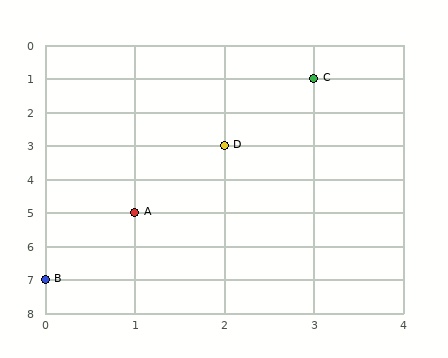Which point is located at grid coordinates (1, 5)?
Point A is at (1, 5).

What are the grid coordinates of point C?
Point C is at grid coordinates (3, 1).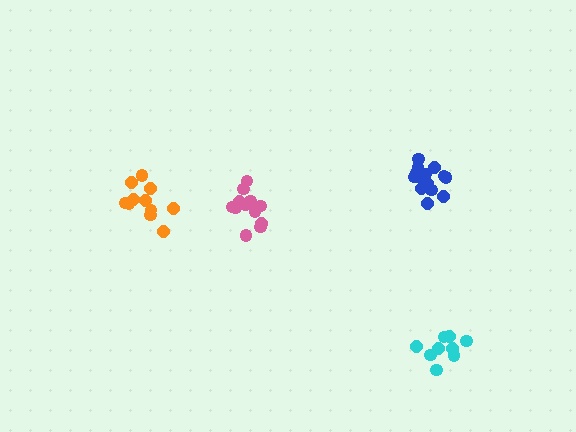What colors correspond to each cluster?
The clusters are colored: orange, cyan, blue, pink.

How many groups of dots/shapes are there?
There are 4 groups.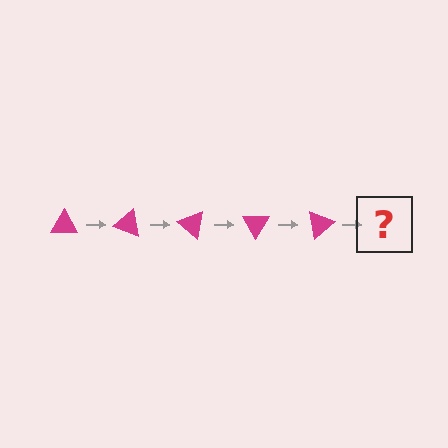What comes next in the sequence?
The next element should be a magenta triangle rotated 100 degrees.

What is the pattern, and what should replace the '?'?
The pattern is that the triangle rotates 20 degrees each step. The '?' should be a magenta triangle rotated 100 degrees.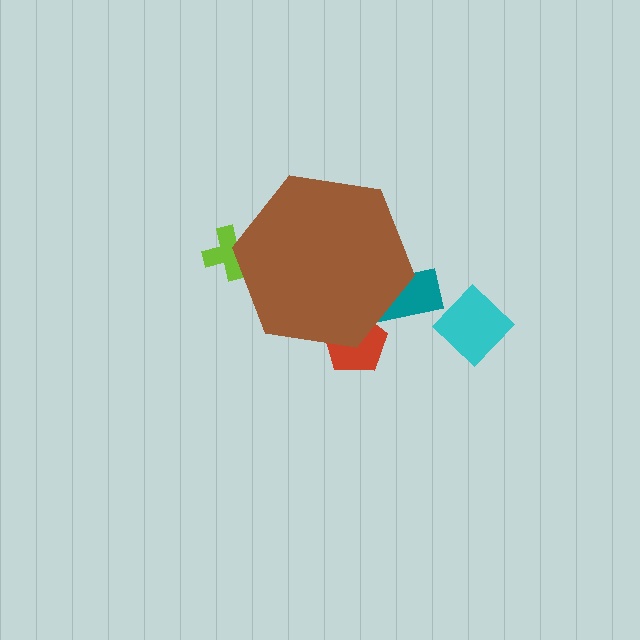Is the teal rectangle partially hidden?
Yes, the teal rectangle is partially hidden behind the brown hexagon.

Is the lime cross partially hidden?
Yes, the lime cross is partially hidden behind the brown hexagon.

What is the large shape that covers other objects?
A brown hexagon.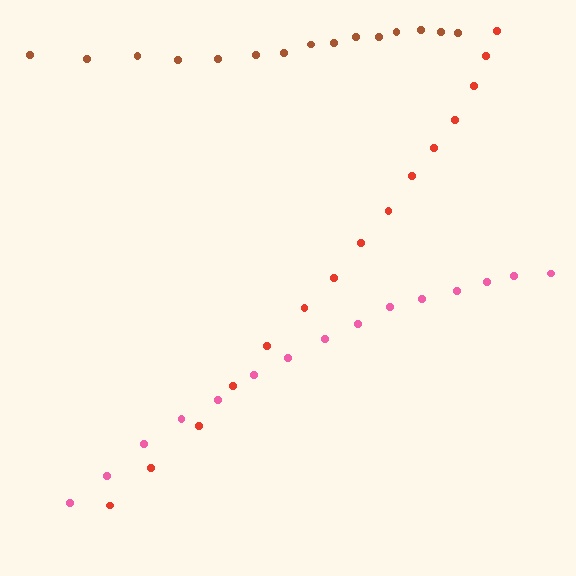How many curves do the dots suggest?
There are 3 distinct paths.